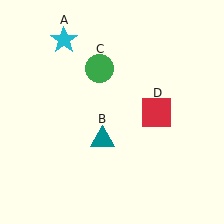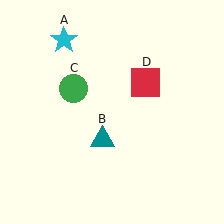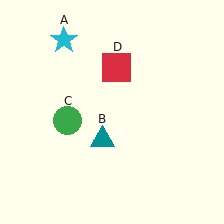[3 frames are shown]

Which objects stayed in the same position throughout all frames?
Cyan star (object A) and teal triangle (object B) remained stationary.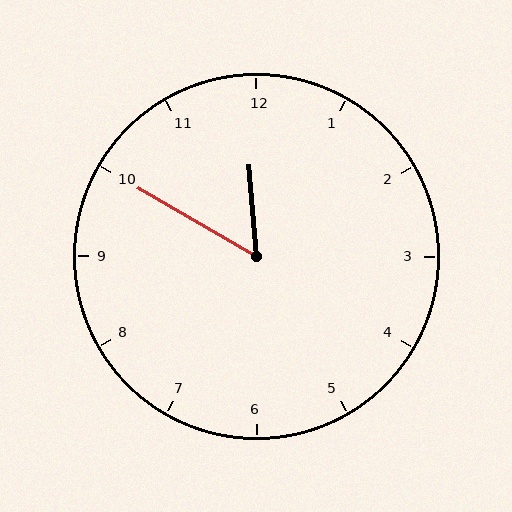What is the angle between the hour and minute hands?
Approximately 55 degrees.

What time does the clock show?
11:50.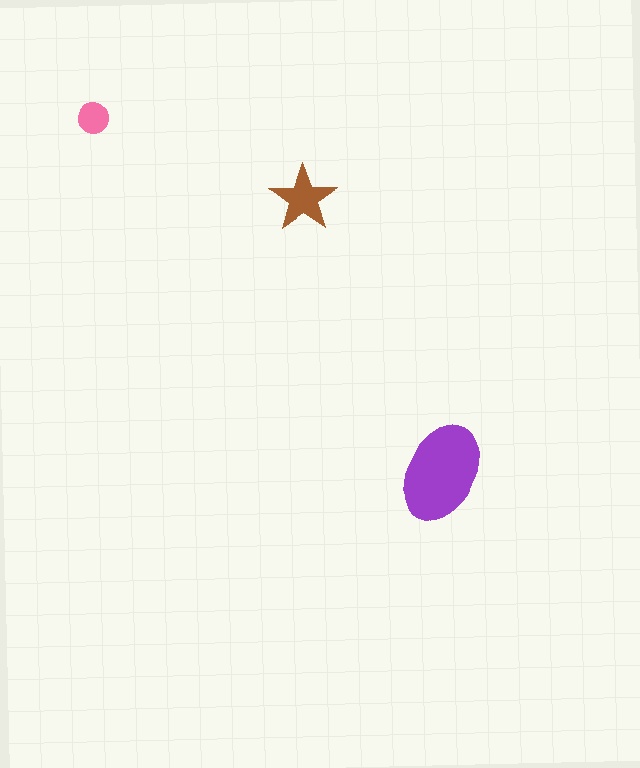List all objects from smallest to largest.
The pink circle, the brown star, the purple ellipse.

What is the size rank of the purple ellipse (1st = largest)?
1st.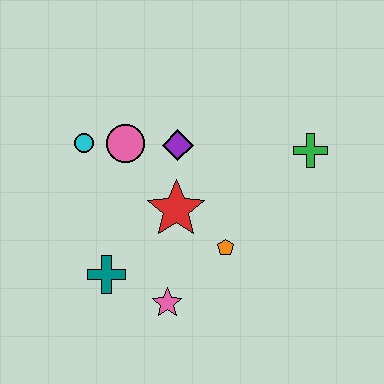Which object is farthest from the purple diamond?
The pink star is farthest from the purple diamond.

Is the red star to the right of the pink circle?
Yes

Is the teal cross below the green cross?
Yes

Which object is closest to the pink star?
The teal cross is closest to the pink star.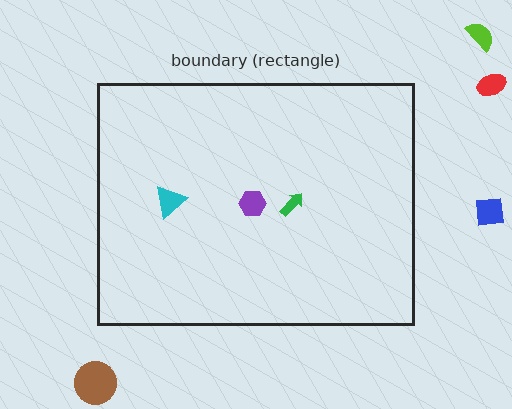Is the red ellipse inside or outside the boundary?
Outside.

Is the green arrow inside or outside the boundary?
Inside.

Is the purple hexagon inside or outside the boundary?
Inside.